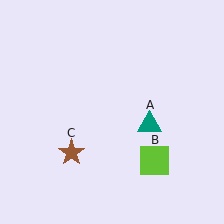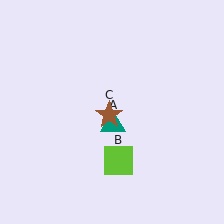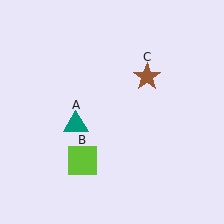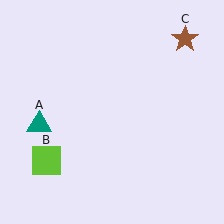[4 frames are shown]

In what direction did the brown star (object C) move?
The brown star (object C) moved up and to the right.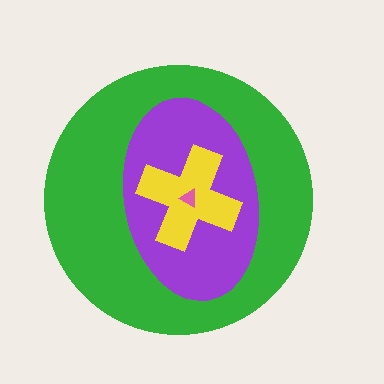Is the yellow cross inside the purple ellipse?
Yes.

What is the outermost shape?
The green circle.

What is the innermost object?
The pink triangle.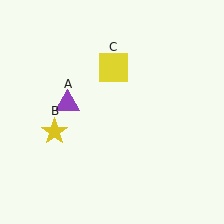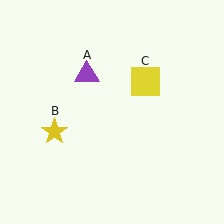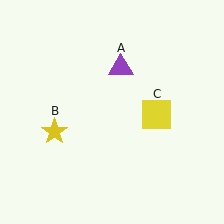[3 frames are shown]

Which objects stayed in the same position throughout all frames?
Yellow star (object B) remained stationary.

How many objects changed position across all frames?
2 objects changed position: purple triangle (object A), yellow square (object C).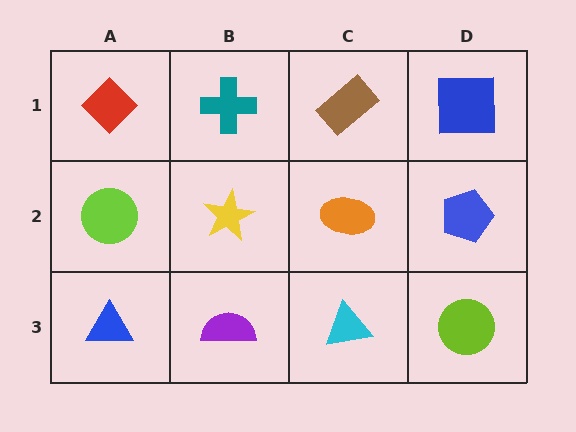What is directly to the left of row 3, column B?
A blue triangle.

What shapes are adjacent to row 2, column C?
A brown rectangle (row 1, column C), a cyan triangle (row 3, column C), a yellow star (row 2, column B), a blue pentagon (row 2, column D).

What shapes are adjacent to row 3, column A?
A lime circle (row 2, column A), a purple semicircle (row 3, column B).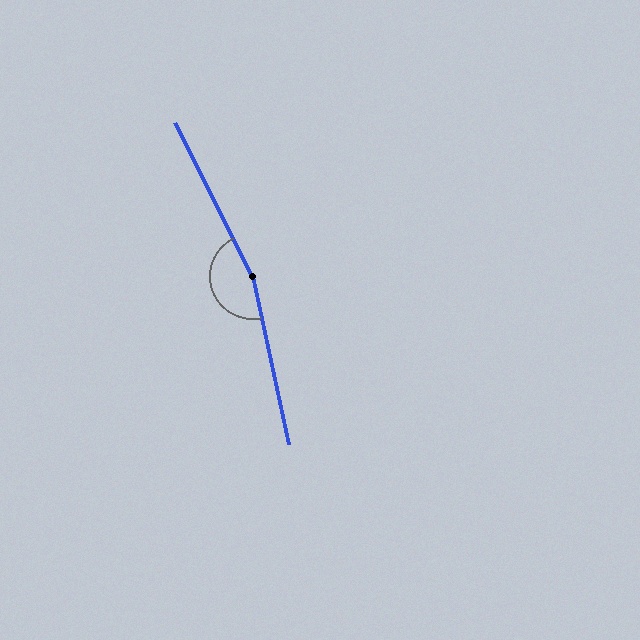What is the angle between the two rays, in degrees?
Approximately 165 degrees.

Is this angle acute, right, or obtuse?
It is obtuse.